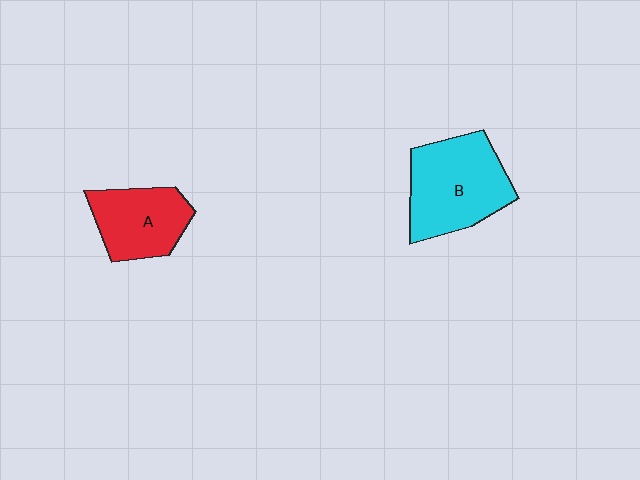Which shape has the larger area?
Shape B (cyan).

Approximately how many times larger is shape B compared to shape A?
Approximately 1.4 times.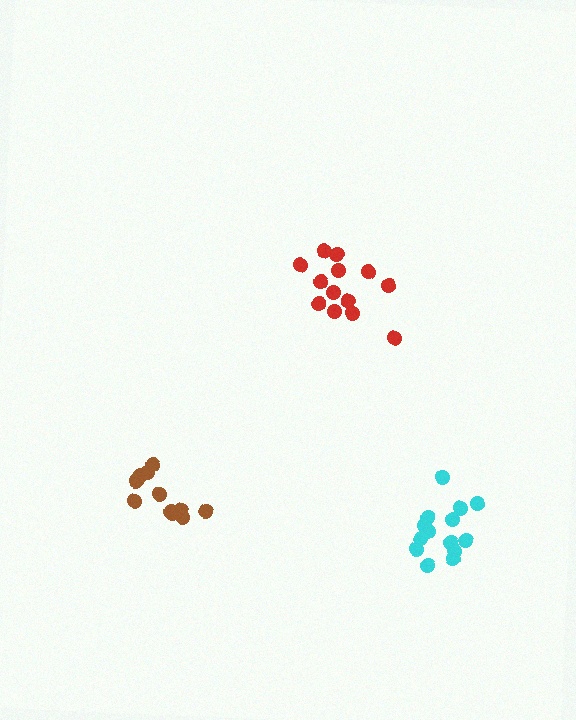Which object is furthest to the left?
The brown cluster is leftmost.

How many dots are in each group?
Group 1: 13 dots, Group 2: 11 dots, Group 3: 14 dots (38 total).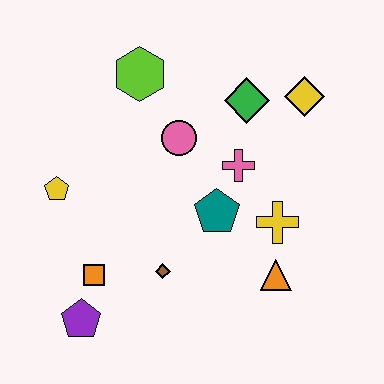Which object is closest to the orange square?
The purple pentagon is closest to the orange square.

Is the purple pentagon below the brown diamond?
Yes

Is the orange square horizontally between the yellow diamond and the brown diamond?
No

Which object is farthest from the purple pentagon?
The yellow diamond is farthest from the purple pentagon.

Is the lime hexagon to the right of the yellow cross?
No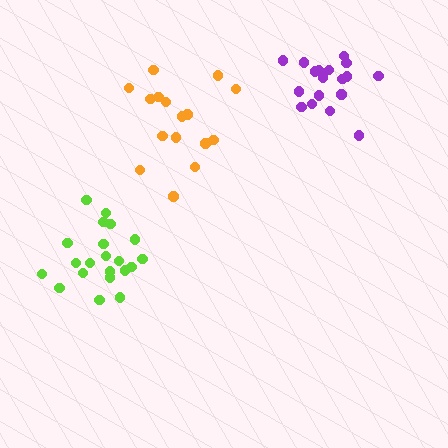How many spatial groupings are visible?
There are 3 spatial groupings.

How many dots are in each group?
Group 1: 21 dots, Group 2: 16 dots, Group 3: 18 dots (55 total).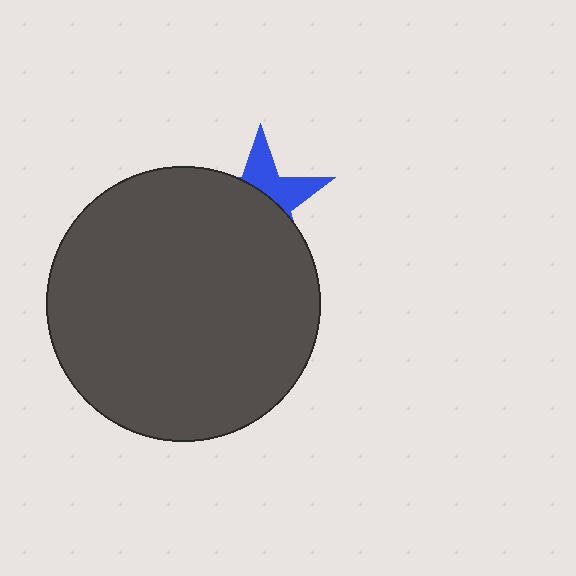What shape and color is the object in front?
The object in front is a dark gray circle.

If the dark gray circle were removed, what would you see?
You would see the complete blue star.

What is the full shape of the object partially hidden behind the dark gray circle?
The partially hidden object is a blue star.